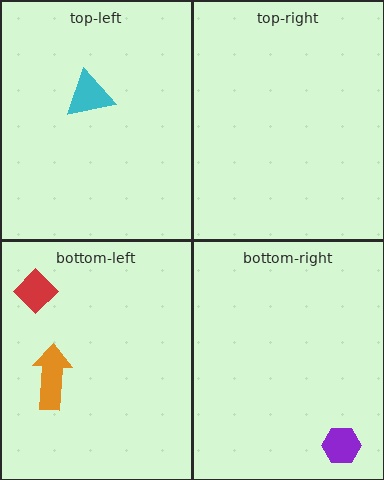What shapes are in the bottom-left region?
The red diamond, the orange arrow.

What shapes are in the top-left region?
The cyan triangle.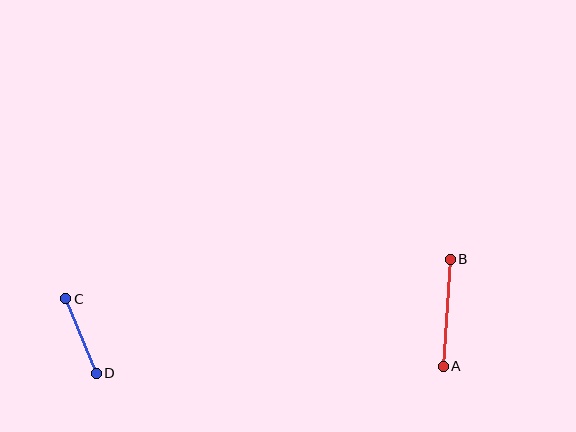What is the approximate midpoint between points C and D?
The midpoint is at approximately (81, 336) pixels.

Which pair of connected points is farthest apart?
Points A and B are farthest apart.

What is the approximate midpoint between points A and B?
The midpoint is at approximately (447, 313) pixels.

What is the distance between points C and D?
The distance is approximately 81 pixels.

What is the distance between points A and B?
The distance is approximately 107 pixels.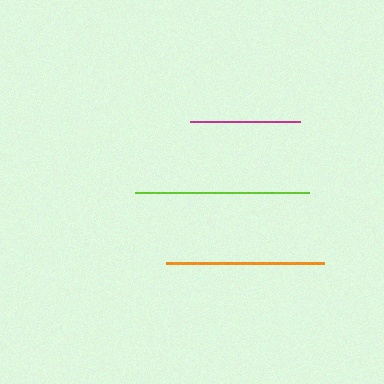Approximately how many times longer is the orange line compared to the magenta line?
The orange line is approximately 1.4 times the length of the magenta line.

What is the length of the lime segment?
The lime segment is approximately 175 pixels long.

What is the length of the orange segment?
The orange segment is approximately 158 pixels long.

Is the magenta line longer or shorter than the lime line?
The lime line is longer than the magenta line.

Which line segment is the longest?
The lime line is the longest at approximately 175 pixels.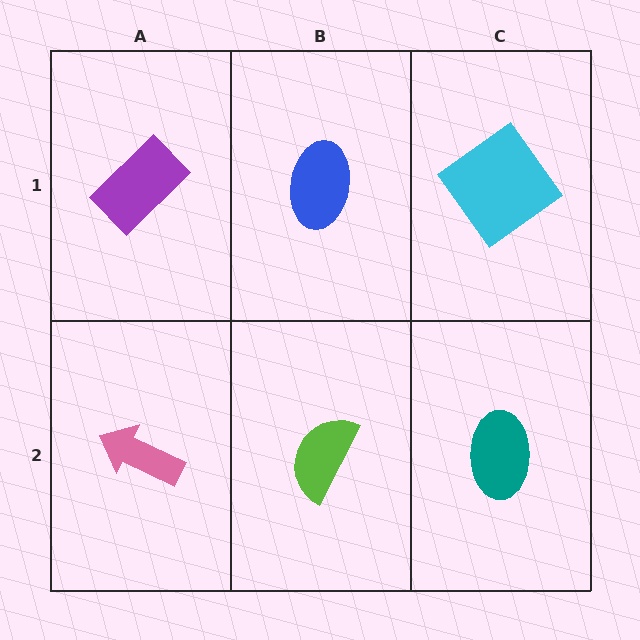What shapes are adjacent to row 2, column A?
A purple rectangle (row 1, column A), a lime semicircle (row 2, column B).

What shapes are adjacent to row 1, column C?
A teal ellipse (row 2, column C), a blue ellipse (row 1, column B).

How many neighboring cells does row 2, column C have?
2.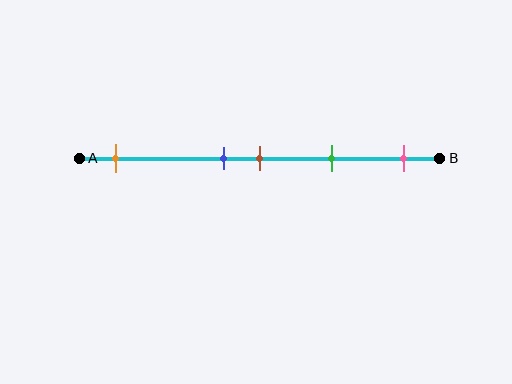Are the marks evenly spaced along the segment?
No, the marks are not evenly spaced.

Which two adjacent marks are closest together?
The blue and brown marks are the closest adjacent pair.